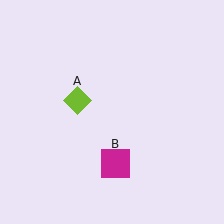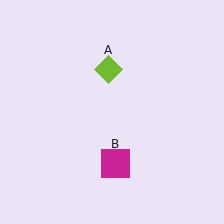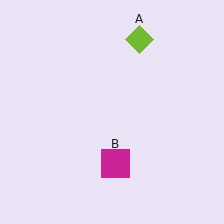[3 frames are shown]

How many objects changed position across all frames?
1 object changed position: lime diamond (object A).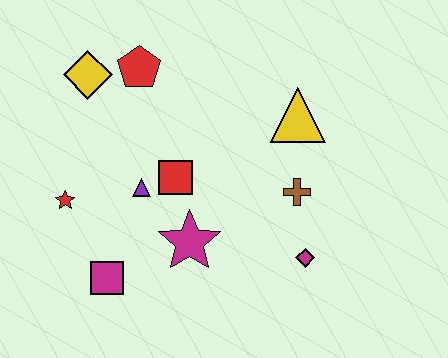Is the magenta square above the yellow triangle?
No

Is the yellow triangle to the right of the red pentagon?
Yes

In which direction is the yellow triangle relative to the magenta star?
The yellow triangle is above the magenta star.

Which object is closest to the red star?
The purple triangle is closest to the red star.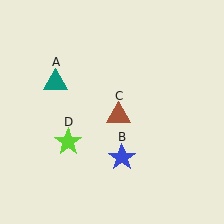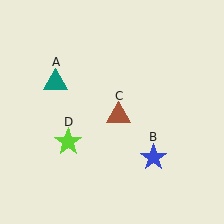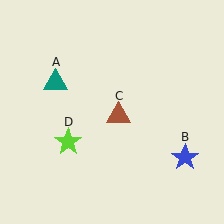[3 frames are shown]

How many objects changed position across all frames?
1 object changed position: blue star (object B).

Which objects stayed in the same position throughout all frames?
Teal triangle (object A) and brown triangle (object C) and lime star (object D) remained stationary.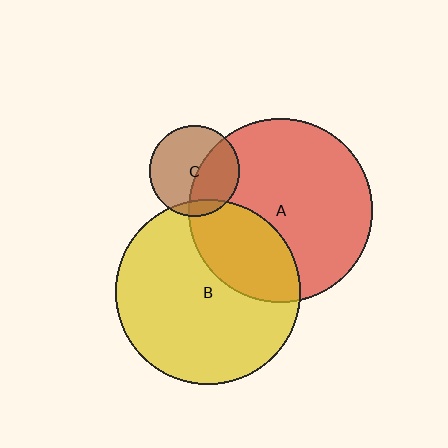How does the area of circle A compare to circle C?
Approximately 4.1 times.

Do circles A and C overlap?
Yes.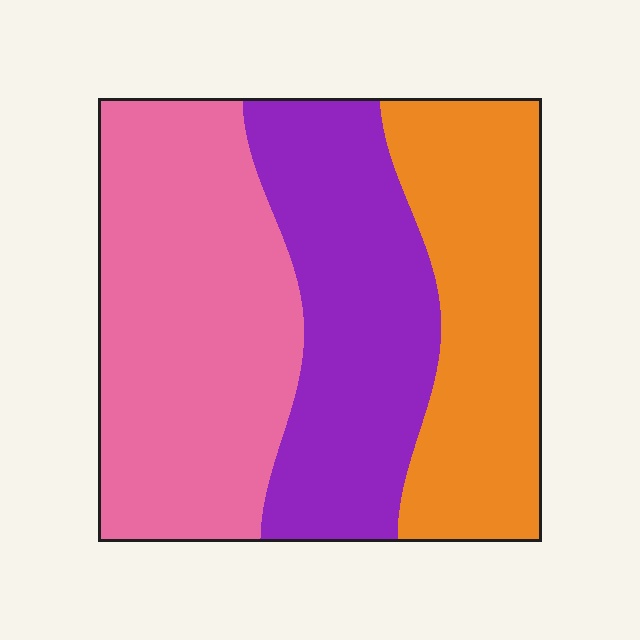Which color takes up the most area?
Pink, at roughly 40%.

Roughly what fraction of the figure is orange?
Orange covers about 30% of the figure.